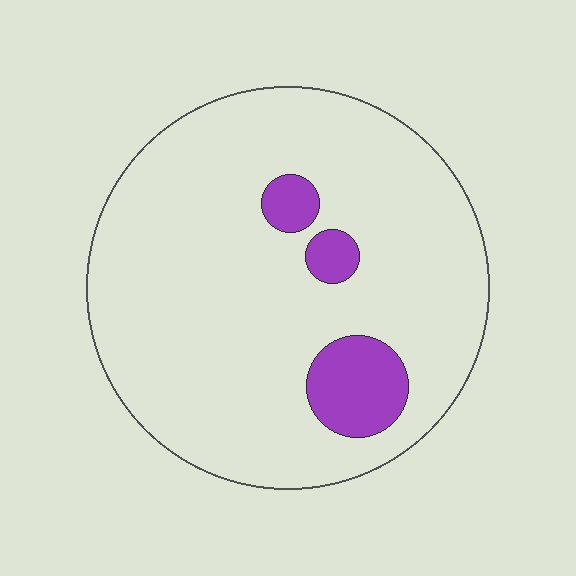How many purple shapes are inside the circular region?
3.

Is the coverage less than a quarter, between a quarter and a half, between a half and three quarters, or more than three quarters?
Less than a quarter.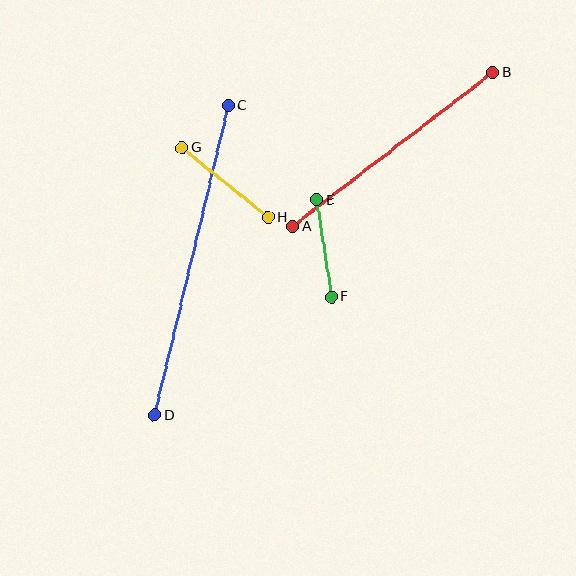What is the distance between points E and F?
The distance is approximately 98 pixels.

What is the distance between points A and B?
The distance is approximately 253 pixels.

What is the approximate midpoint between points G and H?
The midpoint is at approximately (225, 182) pixels.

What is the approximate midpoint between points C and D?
The midpoint is at approximately (192, 260) pixels.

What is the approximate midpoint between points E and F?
The midpoint is at approximately (324, 248) pixels.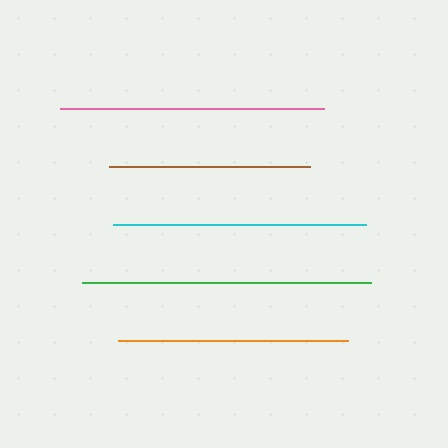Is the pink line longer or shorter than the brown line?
The pink line is longer than the brown line.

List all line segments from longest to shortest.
From longest to shortest: green, pink, cyan, orange, brown.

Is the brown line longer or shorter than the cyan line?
The cyan line is longer than the brown line.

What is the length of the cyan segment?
The cyan segment is approximately 253 pixels long.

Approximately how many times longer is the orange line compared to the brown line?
The orange line is approximately 1.1 times the length of the brown line.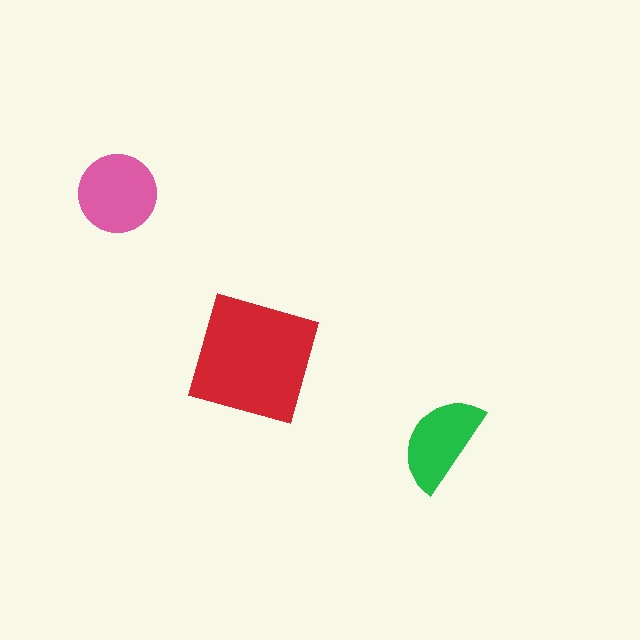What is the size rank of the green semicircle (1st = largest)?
3rd.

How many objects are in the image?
There are 3 objects in the image.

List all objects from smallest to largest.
The green semicircle, the pink circle, the red square.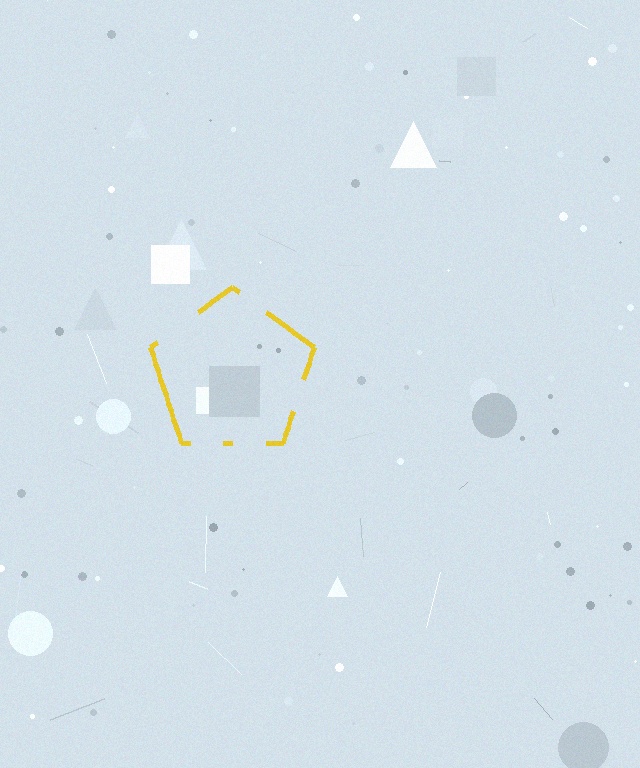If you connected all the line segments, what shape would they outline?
They would outline a pentagon.